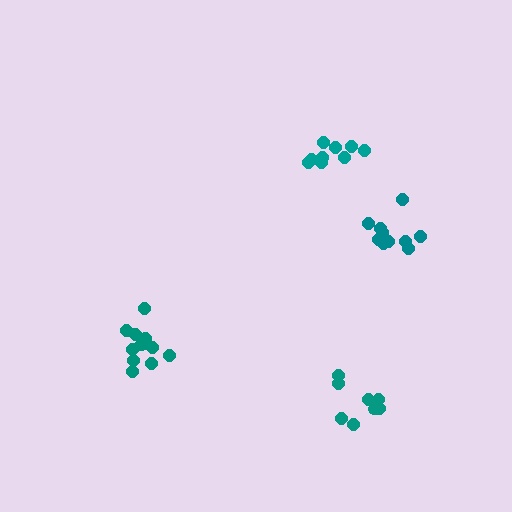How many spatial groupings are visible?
There are 4 spatial groupings.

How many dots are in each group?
Group 1: 12 dots, Group 2: 10 dots, Group 3: 10 dots, Group 4: 8 dots (40 total).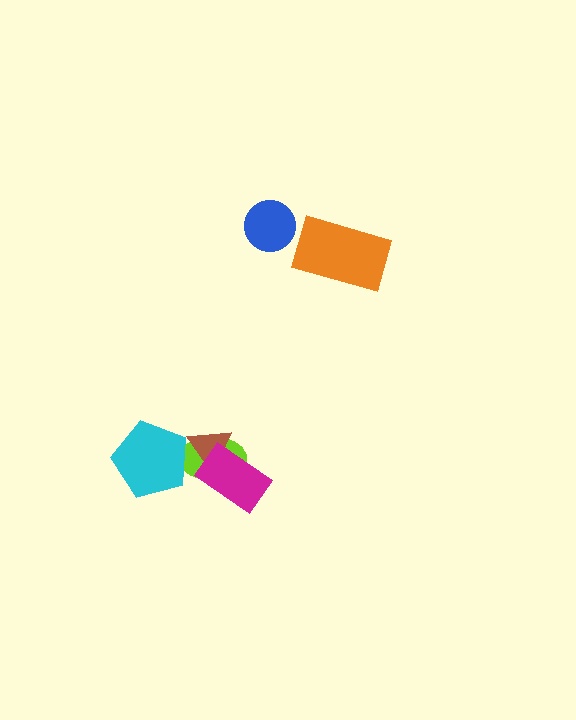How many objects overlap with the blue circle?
0 objects overlap with the blue circle.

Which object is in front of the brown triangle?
The magenta rectangle is in front of the brown triangle.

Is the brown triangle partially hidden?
Yes, it is partially covered by another shape.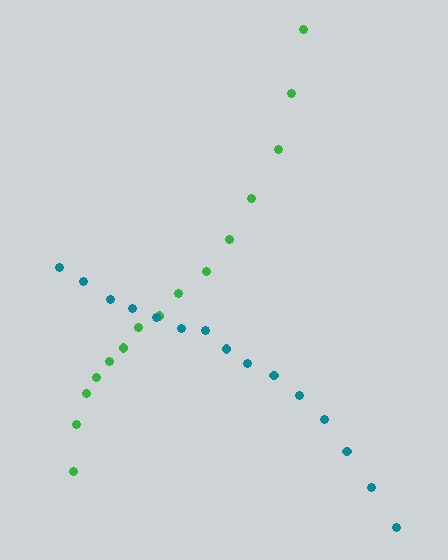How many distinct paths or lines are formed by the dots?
There are 2 distinct paths.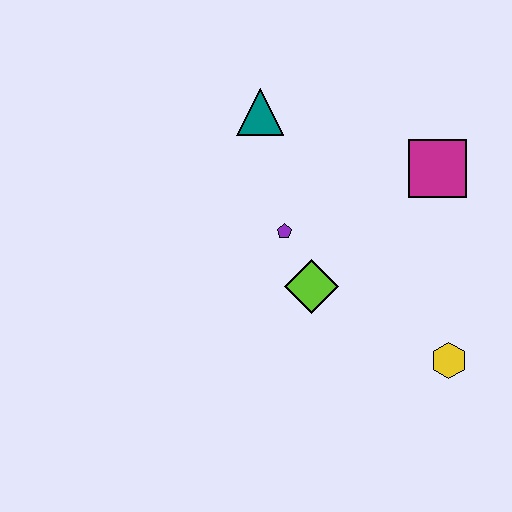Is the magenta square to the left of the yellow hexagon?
Yes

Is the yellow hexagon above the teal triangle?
No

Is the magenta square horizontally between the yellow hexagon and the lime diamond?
Yes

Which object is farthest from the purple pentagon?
The yellow hexagon is farthest from the purple pentagon.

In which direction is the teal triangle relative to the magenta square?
The teal triangle is to the left of the magenta square.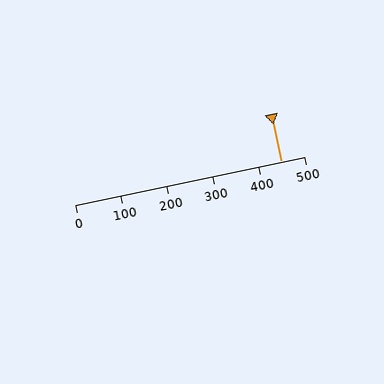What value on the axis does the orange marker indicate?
The marker indicates approximately 450.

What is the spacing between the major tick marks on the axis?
The major ticks are spaced 100 apart.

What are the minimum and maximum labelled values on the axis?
The axis runs from 0 to 500.